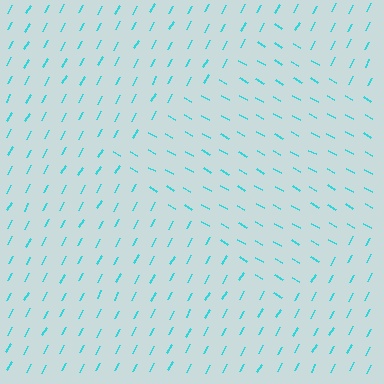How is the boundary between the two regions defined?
The boundary is defined purely by a change in line orientation (approximately 89 degrees difference). All lines are the same color and thickness.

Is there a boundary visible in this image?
Yes, there is a texture boundary formed by a change in line orientation.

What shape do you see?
I see a diamond.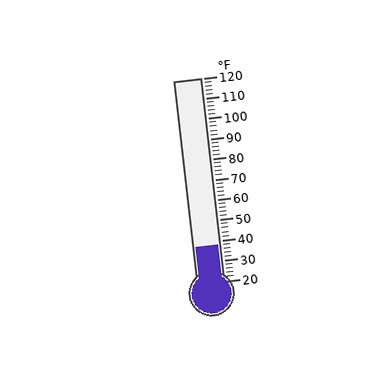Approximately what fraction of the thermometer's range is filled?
The thermometer is filled to approximately 20% of its range.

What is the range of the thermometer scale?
The thermometer scale ranges from 20°F to 120°F.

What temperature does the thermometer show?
The thermometer shows approximately 38°F.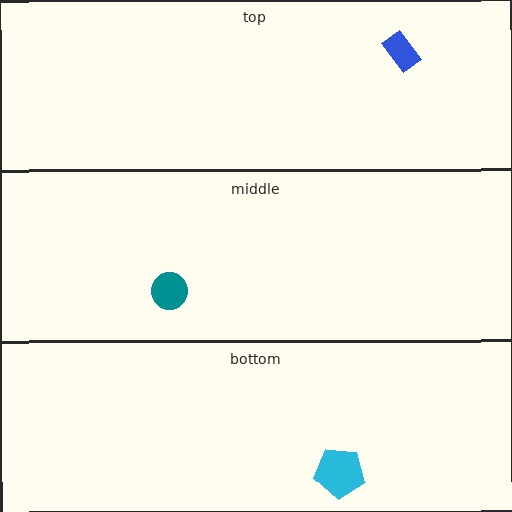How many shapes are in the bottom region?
1.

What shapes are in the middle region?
The teal circle.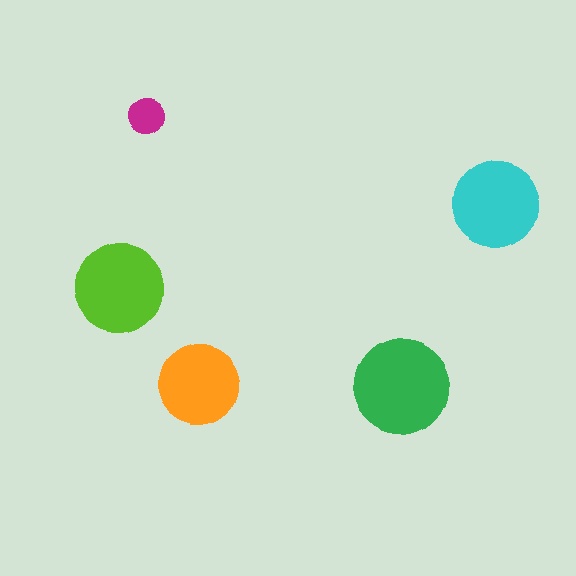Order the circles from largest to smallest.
the green one, the lime one, the cyan one, the orange one, the magenta one.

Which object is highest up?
The magenta circle is topmost.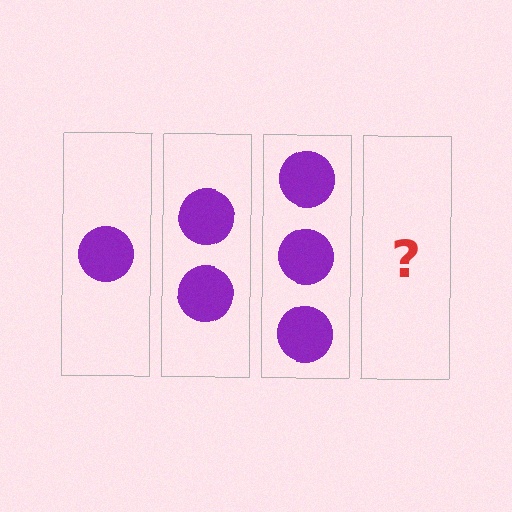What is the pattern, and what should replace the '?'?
The pattern is that each step adds one more circle. The '?' should be 4 circles.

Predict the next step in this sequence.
The next step is 4 circles.